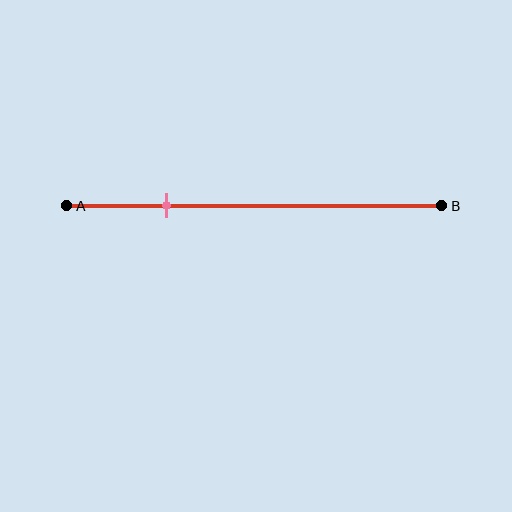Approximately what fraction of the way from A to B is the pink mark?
The pink mark is approximately 25% of the way from A to B.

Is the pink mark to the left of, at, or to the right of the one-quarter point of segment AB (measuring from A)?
The pink mark is approximately at the one-quarter point of segment AB.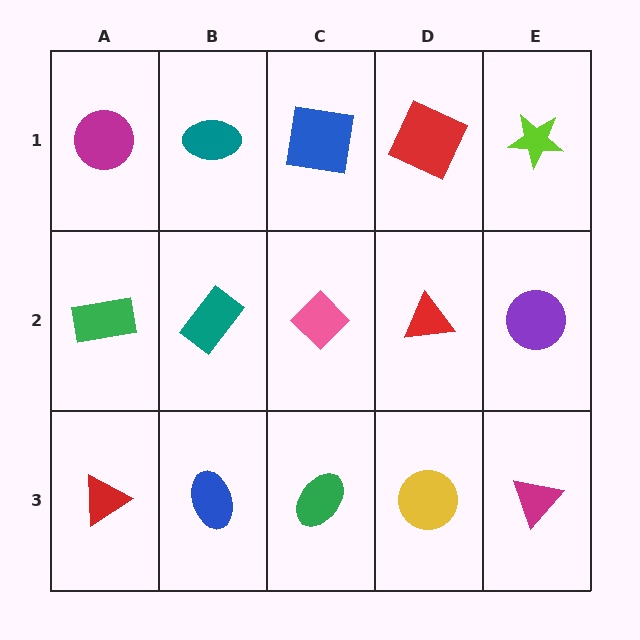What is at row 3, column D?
A yellow circle.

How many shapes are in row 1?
5 shapes.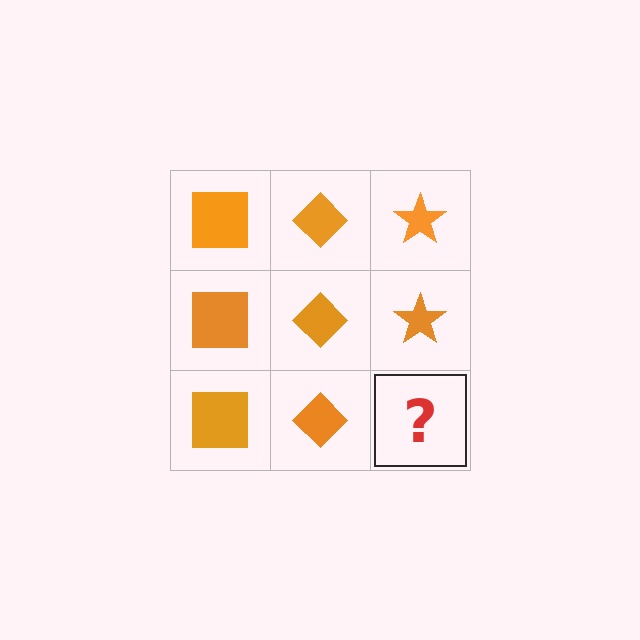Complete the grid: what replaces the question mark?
The question mark should be replaced with an orange star.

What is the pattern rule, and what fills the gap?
The rule is that each column has a consistent shape. The gap should be filled with an orange star.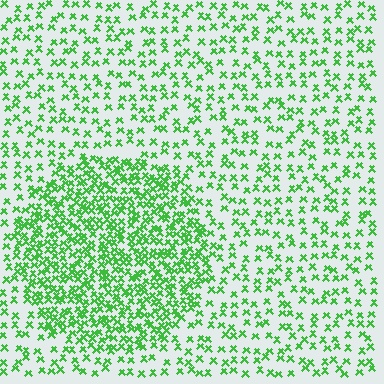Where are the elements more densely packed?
The elements are more densely packed inside the circle boundary.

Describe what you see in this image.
The image contains small green elements arranged at two different densities. A circle-shaped region is visible where the elements are more densely packed than the surrounding area.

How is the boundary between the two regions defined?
The boundary is defined by a change in element density (approximately 2.3x ratio). All elements are the same color, size, and shape.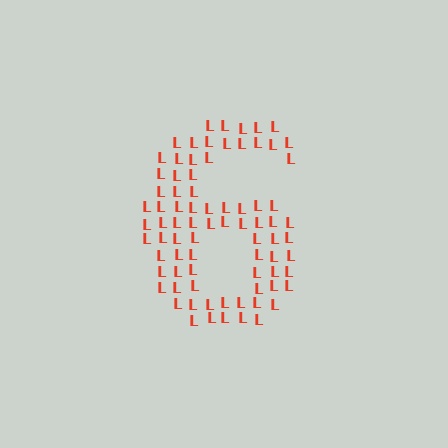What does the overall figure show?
The overall figure shows the digit 6.